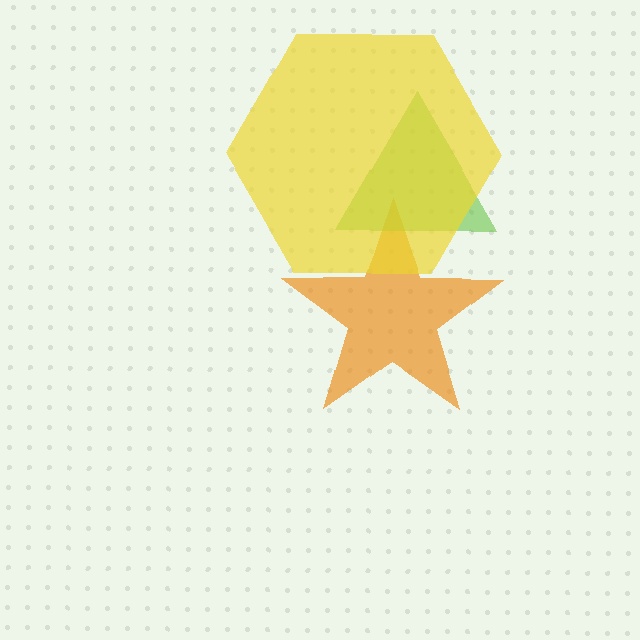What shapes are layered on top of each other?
The layered shapes are: an orange star, a lime triangle, a yellow hexagon.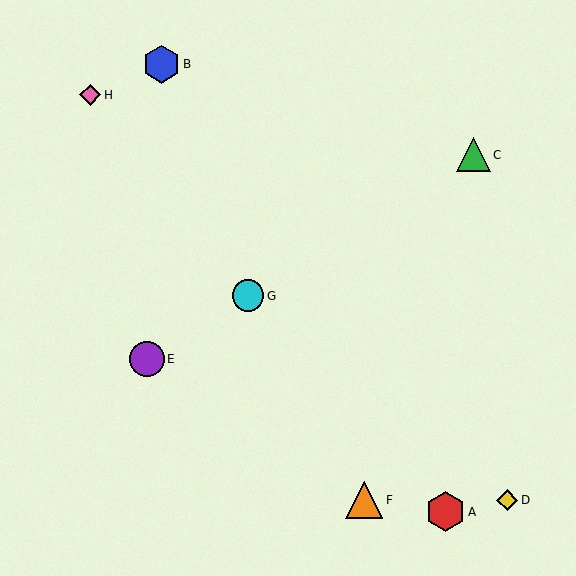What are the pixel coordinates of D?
Object D is at (507, 500).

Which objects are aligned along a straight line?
Objects C, E, G are aligned along a straight line.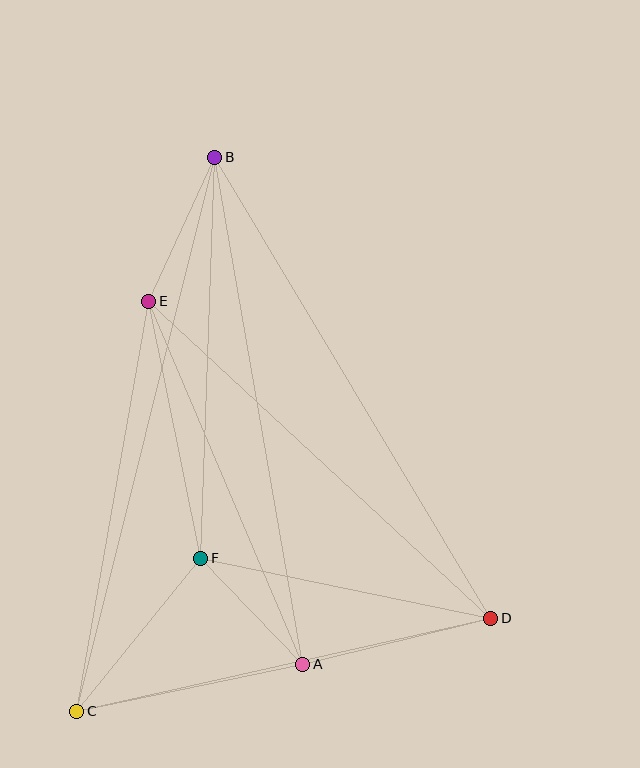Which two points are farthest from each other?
Points B and C are farthest from each other.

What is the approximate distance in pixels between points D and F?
The distance between D and F is approximately 296 pixels.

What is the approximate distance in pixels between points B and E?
The distance between B and E is approximately 159 pixels.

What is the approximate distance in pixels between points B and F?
The distance between B and F is approximately 401 pixels.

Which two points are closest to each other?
Points A and F are closest to each other.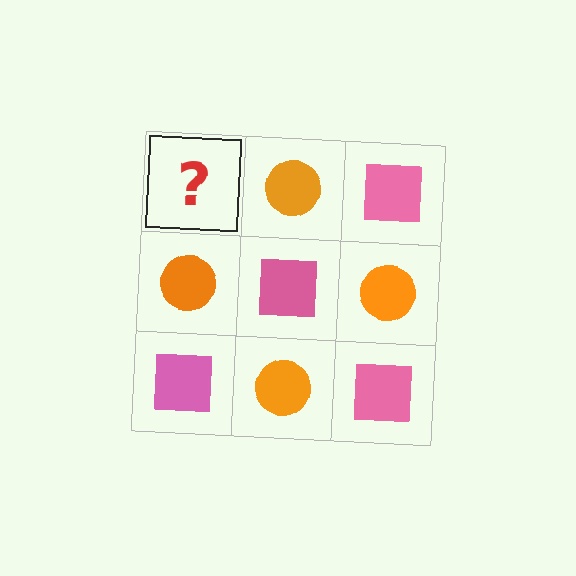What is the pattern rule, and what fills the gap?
The rule is that it alternates pink square and orange circle in a checkerboard pattern. The gap should be filled with a pink square.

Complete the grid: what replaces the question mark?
The question mark should be replaced with a pink square.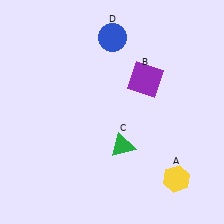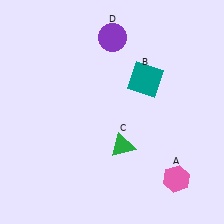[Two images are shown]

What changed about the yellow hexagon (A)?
In Image 1, A is yellow. In Image 2, it changed to pink.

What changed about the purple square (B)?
In Image 1, B is purple. In Image 2, it changed to teal.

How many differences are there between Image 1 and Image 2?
There are 3 differences between the two images.